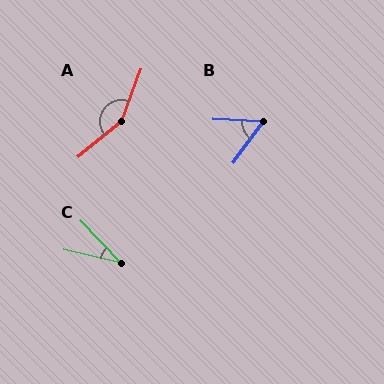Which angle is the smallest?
C, at approximately 33 degrees.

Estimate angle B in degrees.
Approximately 56 degrees.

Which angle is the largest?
A, at approximately 150 degrees.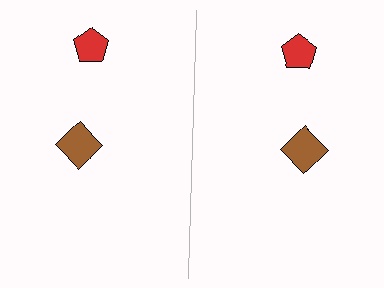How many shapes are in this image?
There are 4 shapes in this image.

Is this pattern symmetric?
Yes, this pattern has bilateral (reflection) symmetry.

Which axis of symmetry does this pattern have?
The pattern has a vertical axis of symmetry running through the center of the image.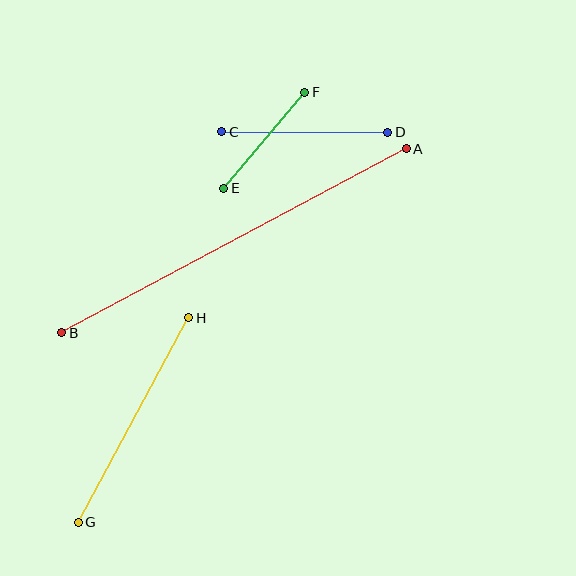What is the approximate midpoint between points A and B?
The midpoint is at approximately (234, 241) pixels.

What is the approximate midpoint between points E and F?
The midpoint is at approximately (264, 140) pixels.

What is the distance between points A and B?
The distance is approximately 391 pixels.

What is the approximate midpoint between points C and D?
The midpoint is at approximately (305, 132) pixels.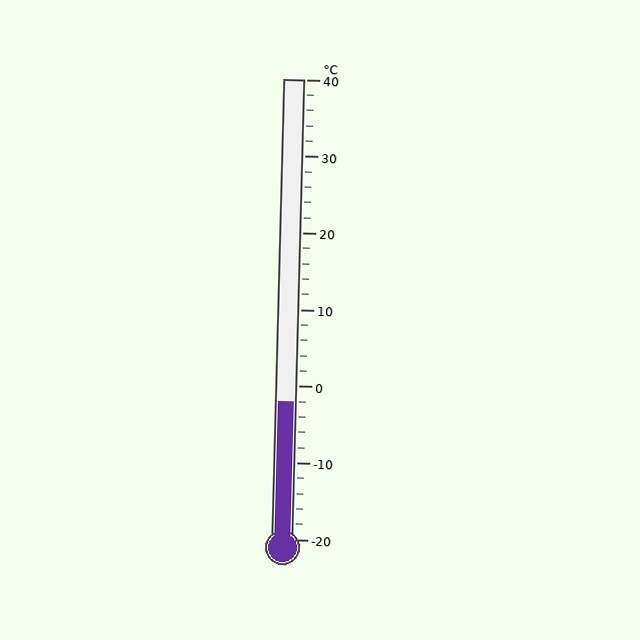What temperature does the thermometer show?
The thermometer shows approximately -2°C.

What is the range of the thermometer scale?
The thermometer scale ranges from -20°C to 40°C.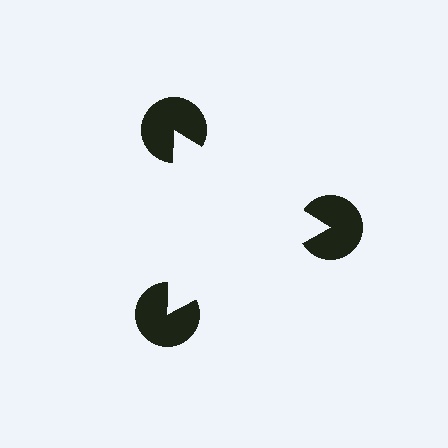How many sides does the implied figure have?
3 sides.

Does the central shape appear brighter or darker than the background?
It typically appears slightly brighter than the background, even though no actual brightness change is drawn.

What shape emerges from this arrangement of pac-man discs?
An illusory triangle — its edges are inferred from the aligned wedge cuts in the pac-man discs, not physically drawn.